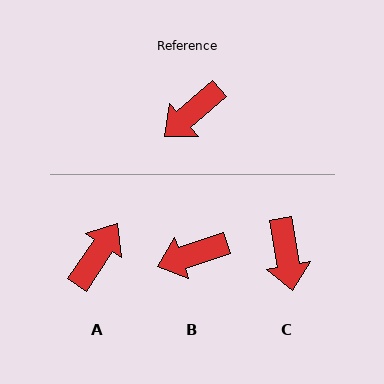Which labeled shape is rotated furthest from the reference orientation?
A, about 165 degrees away.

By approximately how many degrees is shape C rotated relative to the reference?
Approximately 59 degrees counter-clockwise.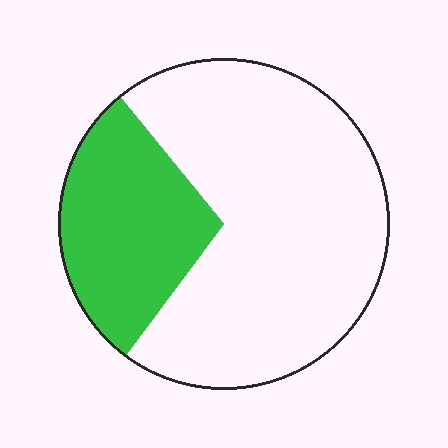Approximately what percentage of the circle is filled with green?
Approximately 30%.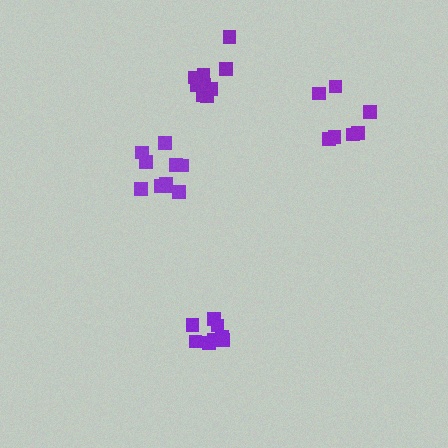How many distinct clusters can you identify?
There are 4 distinct clusters.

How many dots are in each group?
Group 1: 11 dots, Group 2: 8 dots, Group 3: 7 dots, Group 4: 11 dots (37 total).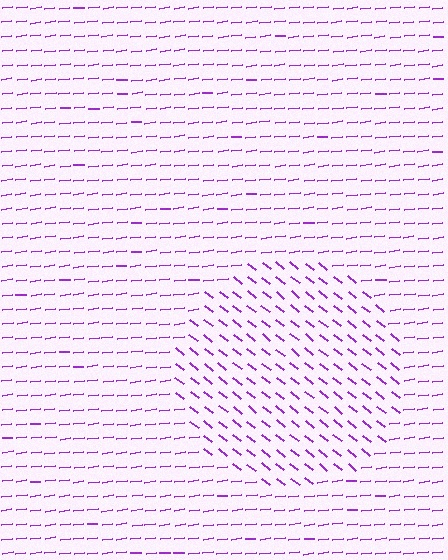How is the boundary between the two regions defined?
The boundary is defined purely by a change in line orientation (approximately 45 degrees difference). All lines are the same color and thickness.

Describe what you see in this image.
The image is filled with small purple line segments. A circle region in the image has lines oriented differently from the surrounding lines, creating a visible texture boundary.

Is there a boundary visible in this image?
Yes, there is a texture boundary formed by a change in line orientation.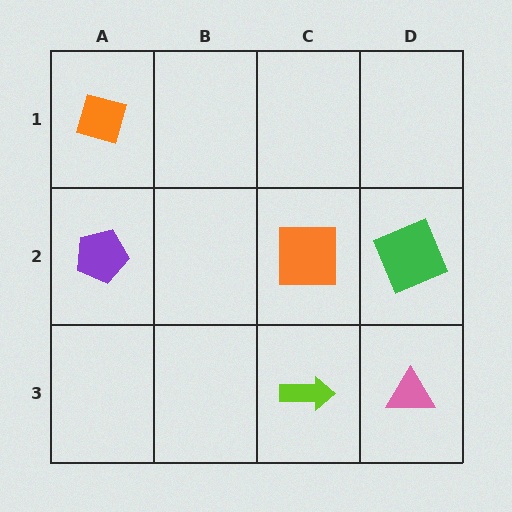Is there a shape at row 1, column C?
No, that cell is empty.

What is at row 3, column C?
A lime arrow.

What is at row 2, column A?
A purple pentagon.